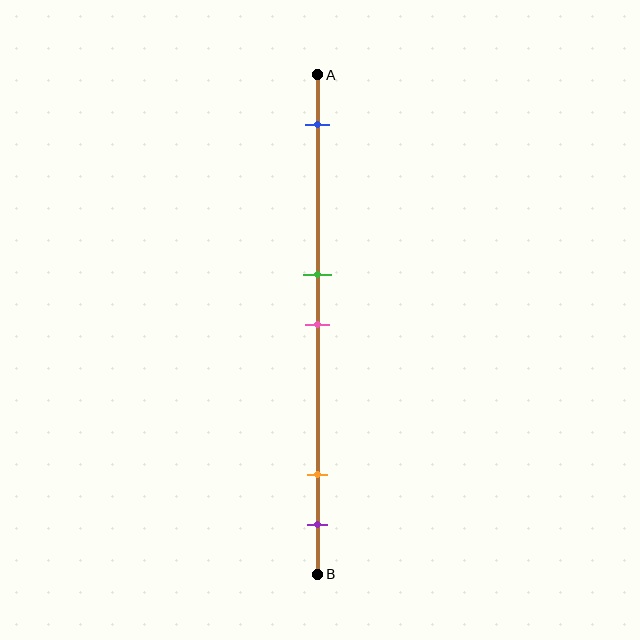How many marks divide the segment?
There are 5 marks dividing the segment.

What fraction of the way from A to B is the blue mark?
The blue mark is approximately 10% (0.1) of the way from A to B.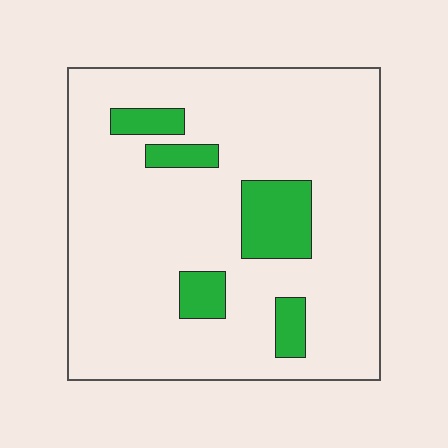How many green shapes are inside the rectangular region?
5.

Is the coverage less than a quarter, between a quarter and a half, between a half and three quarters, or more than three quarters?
Less than a quarter.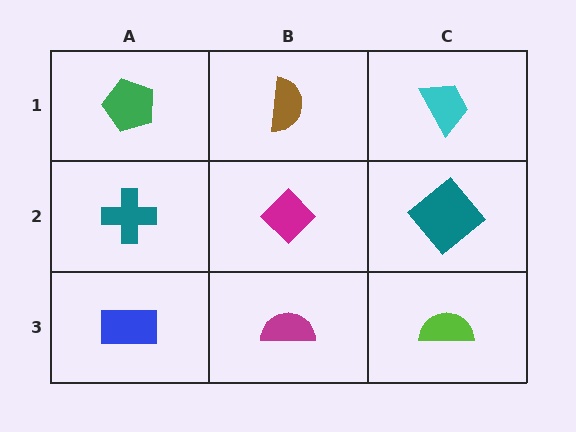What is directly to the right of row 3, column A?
A magenta semicircle.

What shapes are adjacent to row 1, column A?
A teal cross (row 2, column A), a brown semicircle (row 1, column B).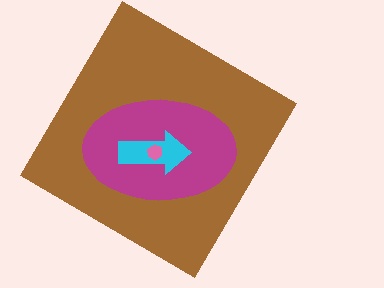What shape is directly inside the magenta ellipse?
The cyan arrow.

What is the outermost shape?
The brown diamond.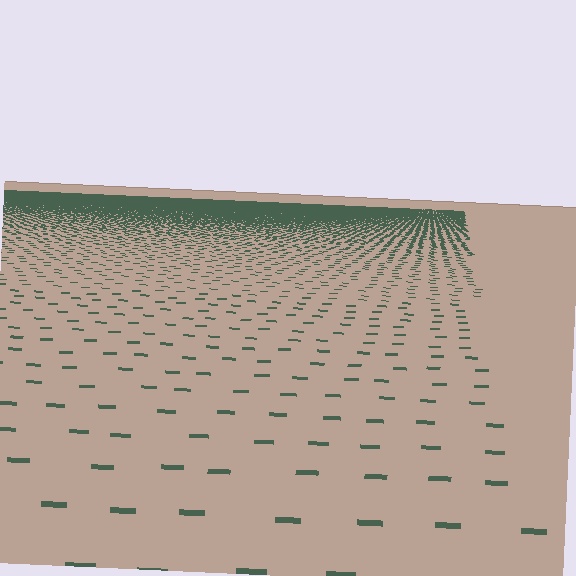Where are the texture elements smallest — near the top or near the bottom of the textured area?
Near the top.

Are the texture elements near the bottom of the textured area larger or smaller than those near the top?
Larger. Near the bottom, elements are closer to the viewer and appear at a bigger on-screen size.